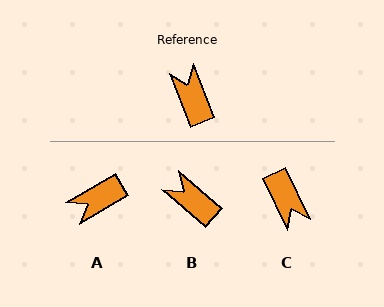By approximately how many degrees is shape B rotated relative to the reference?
Approximately 27 degrees counter-clockwise.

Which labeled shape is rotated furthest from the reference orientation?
C, about 177 degrees away.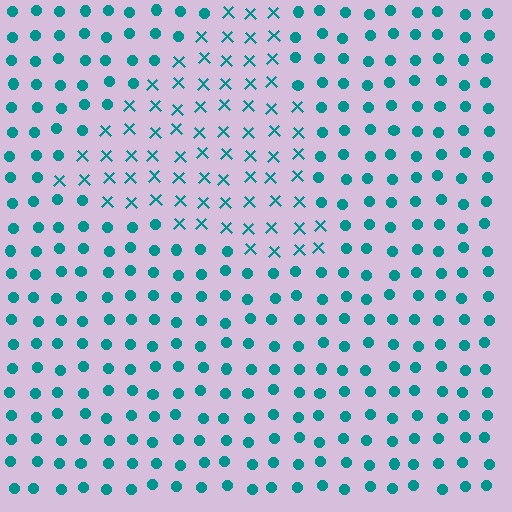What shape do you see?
I see a triangle.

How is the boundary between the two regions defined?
The boundary is defined by a change in element shape: X marks inside vs. circles outside. All elements share the same color and spacing.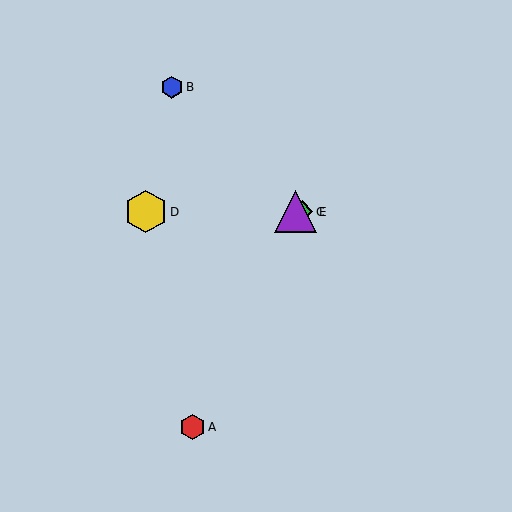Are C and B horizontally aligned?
No, C is at y≈212 and B is at y≈87.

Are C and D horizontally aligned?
Yes, both are at y≈212.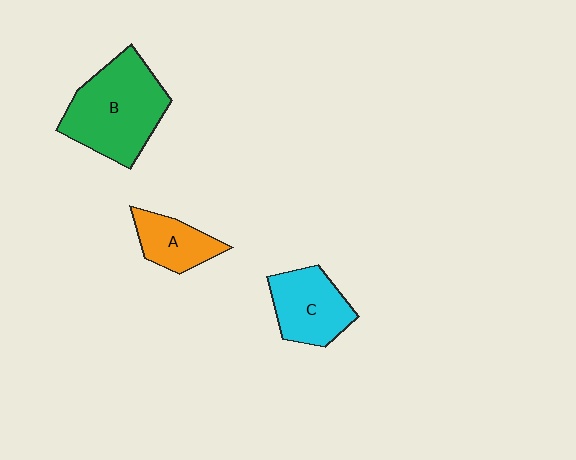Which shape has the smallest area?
Shape A (orange).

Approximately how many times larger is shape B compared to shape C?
Approximately 1.6 times.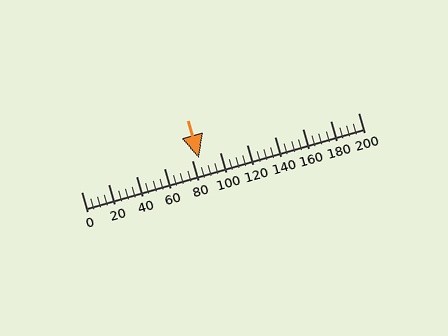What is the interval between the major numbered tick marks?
The major tick marks are spaced 20 units apart.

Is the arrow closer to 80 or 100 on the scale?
The arrow is closer to 80.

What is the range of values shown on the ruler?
The ruler shows values from 0 to 200.